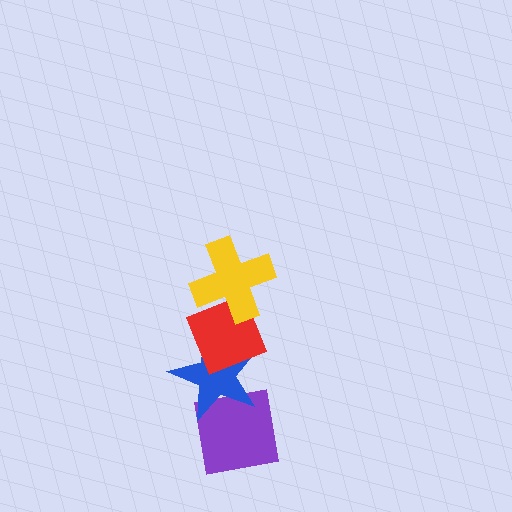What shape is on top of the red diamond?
The yellow cross is on top of the red diamond.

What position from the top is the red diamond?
The red diamond is 2nd from the top.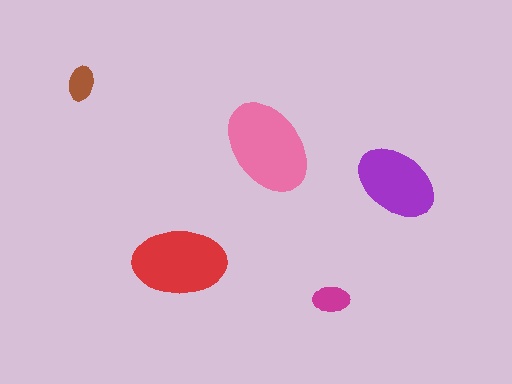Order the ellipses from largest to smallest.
the pink one, the red one, the purple one, the magenta one, the brown one.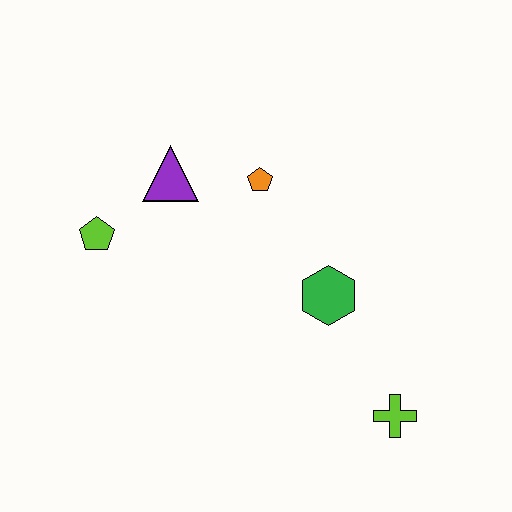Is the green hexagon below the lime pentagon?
Yes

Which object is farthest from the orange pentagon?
The lime cross is farthest from the orange pentagon.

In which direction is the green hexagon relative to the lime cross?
The green hexagon is above the lime cross.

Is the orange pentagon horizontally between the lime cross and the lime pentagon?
Yes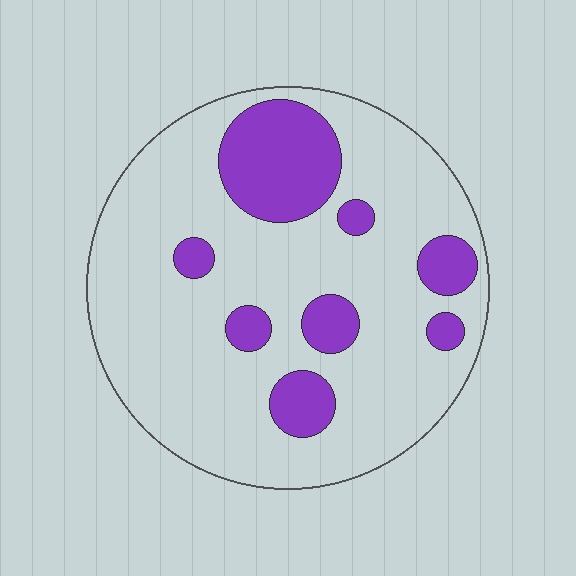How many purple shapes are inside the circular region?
8.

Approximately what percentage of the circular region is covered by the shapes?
Approximately 20%.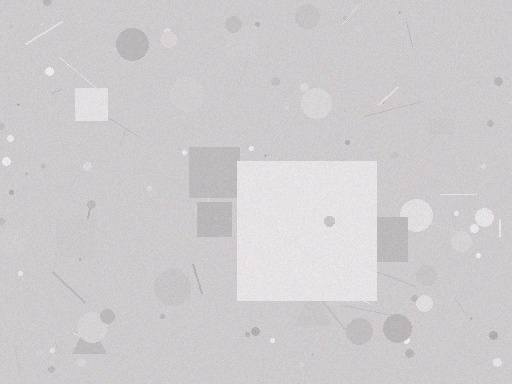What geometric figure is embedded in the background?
A square is embedded in the background.